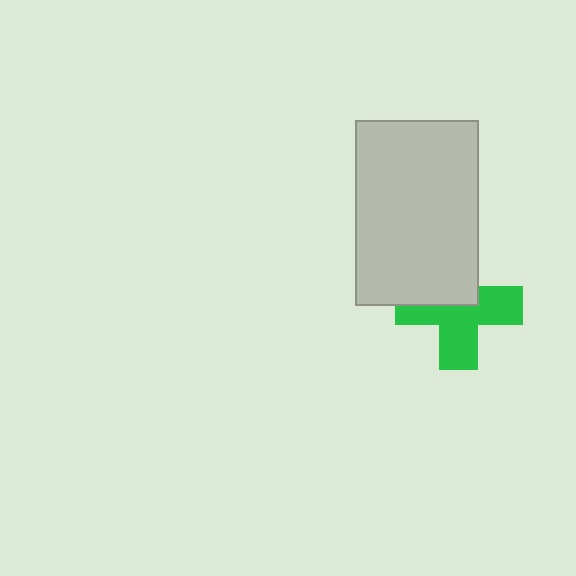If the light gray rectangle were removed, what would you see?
You would see the complete green cross.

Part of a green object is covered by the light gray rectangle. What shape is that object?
It is a cross.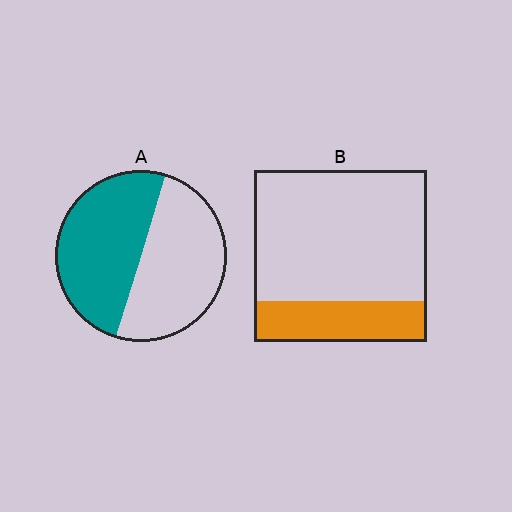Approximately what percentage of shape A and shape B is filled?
A is approximately 50% and B is approximately 25%.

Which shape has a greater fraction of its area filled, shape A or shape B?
Shape A.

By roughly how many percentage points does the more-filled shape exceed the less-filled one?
By roughly 25 percentage points (A over B).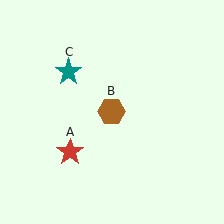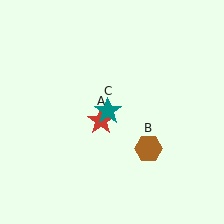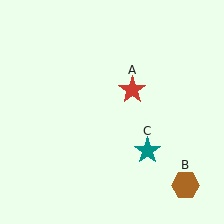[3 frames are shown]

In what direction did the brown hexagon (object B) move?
The brown hexagon (object B) moved down and to the right.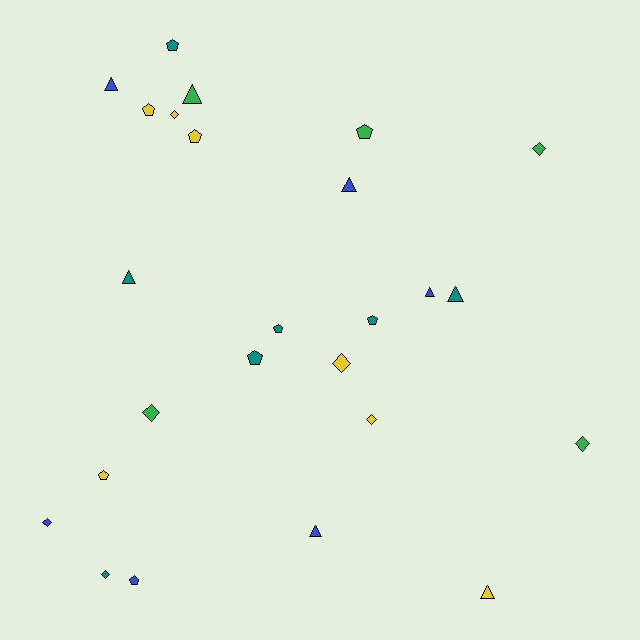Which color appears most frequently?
Yellow, with 7 objects.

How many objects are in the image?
There are 25 objects.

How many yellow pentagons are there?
There are 3 yellow pentagons.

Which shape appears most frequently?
Pentagon, with 9 objects.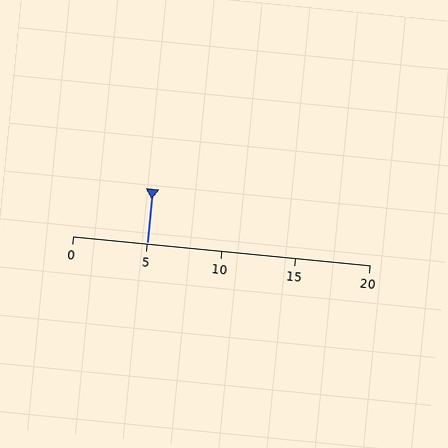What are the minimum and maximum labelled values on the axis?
The axis runs from 0 to 20.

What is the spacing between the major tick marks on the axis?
The major ticks are spaced 5 apart.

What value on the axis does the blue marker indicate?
The marker indicates approximately 5.